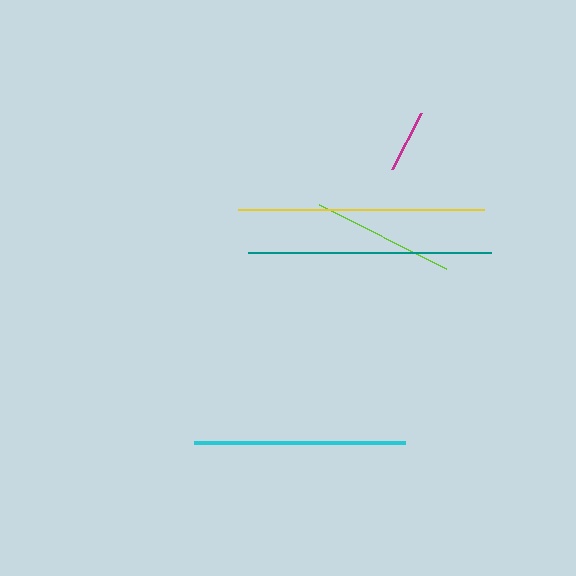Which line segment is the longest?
The yellow line is the longest at approximately 246 pixels.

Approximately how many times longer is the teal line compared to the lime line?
The teal line is approximately 1.7 times the length of the lime line.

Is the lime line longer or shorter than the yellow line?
The yellow line is longer than the lime line.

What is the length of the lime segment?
The lime segment is approximately 143 pixels long.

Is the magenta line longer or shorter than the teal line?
The teal line is longer than the magenta line.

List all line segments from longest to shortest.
From longest to shortest: yellow, teal, cyan, lime, magenta.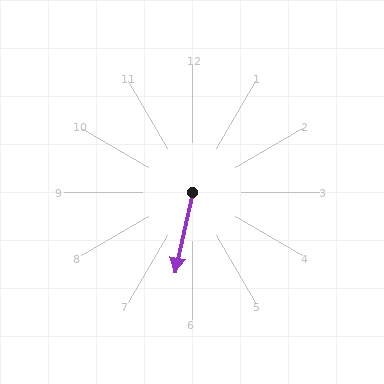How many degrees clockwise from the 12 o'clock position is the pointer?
Approximately 192 degrees.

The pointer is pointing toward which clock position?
Roughly 6 o'clock.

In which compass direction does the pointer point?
South.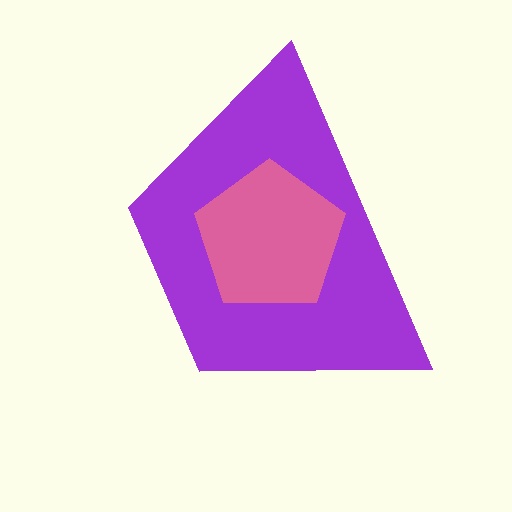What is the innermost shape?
The pink pentagon.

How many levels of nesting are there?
2.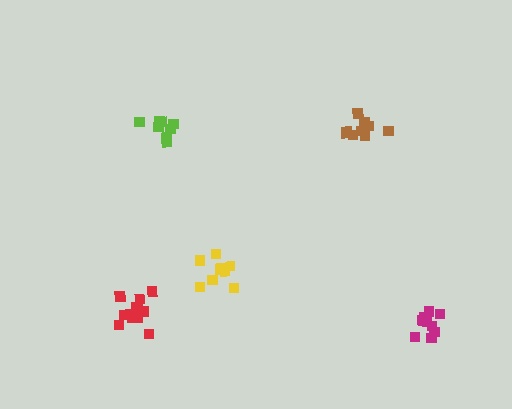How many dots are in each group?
Group 1: 9 dots, Group 2: 9 dots, Group 3: 10 dots, Group 4: 12 dots, Group 5: 11 dots (51 total).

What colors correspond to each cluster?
The clusters are colored: brown, yellow, lime, red, magenta.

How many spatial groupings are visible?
There are 5 spatial groupings.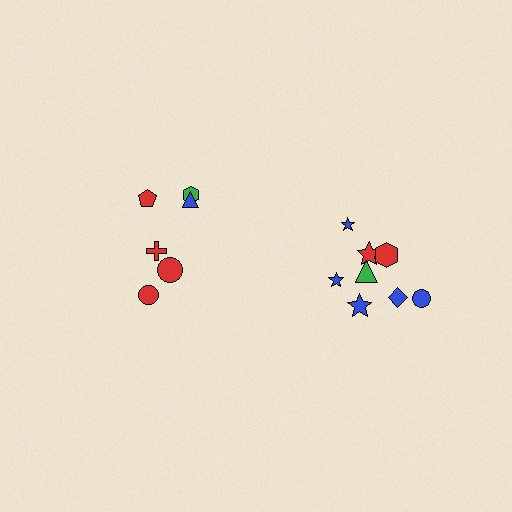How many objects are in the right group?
There are 8 objects.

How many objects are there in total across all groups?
There are 14 objects.